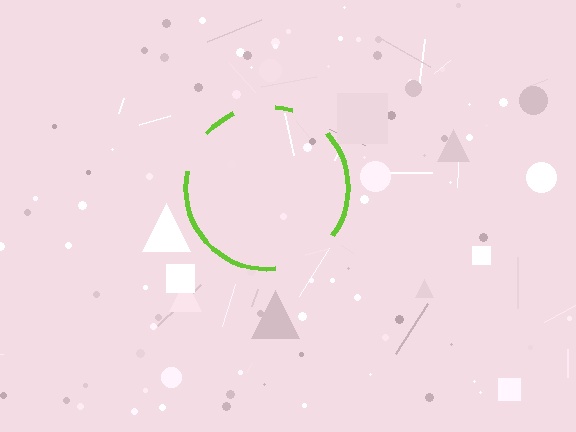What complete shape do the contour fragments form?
The contour fragments form a circle.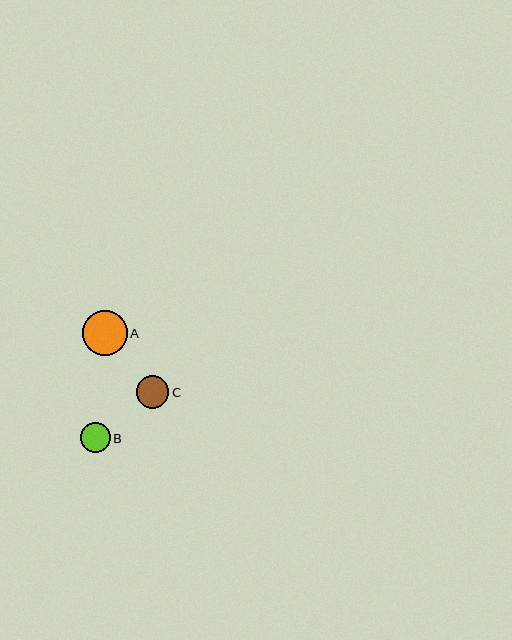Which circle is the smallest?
Circle B is the smallest with a size of approximately 30 pixels.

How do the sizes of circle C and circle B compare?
Circle C and circle B are approximately the same size.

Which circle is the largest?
Circle A is the largest with a size of approximately 45 pixels.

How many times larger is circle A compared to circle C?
Circle A is approximately 1.4 times the size of circle C.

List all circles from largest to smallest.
From largest to smallest: A, C, B.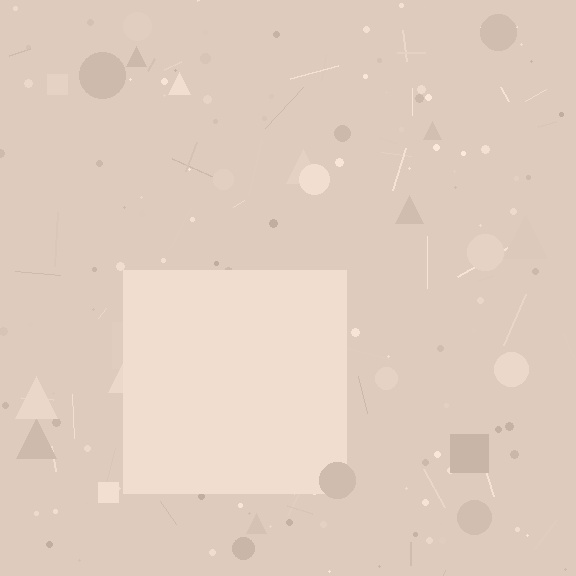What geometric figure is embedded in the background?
A square is embedded in the background.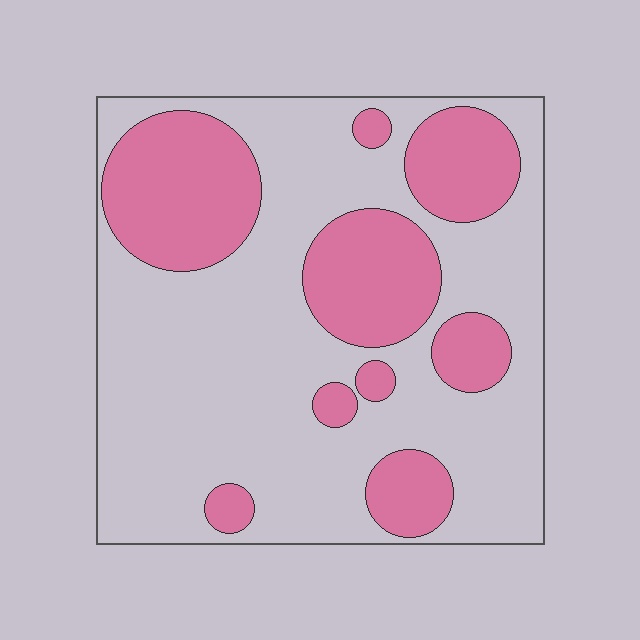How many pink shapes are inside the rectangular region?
9.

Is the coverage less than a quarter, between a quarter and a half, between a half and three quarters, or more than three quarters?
Between a quarter and a half.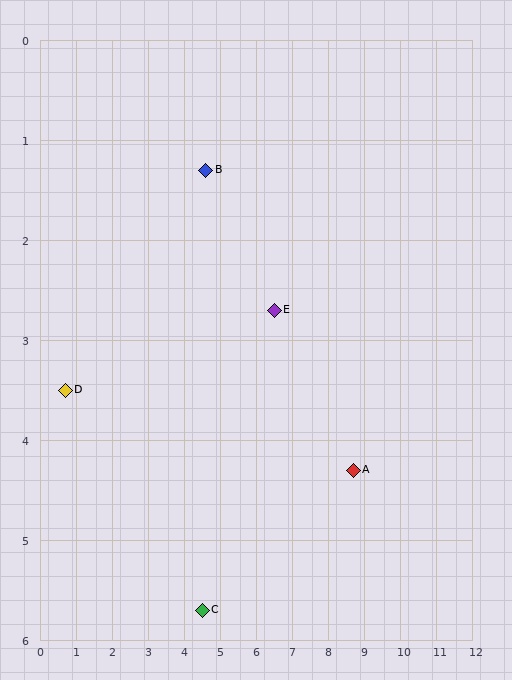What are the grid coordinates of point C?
Point C is at approximately (4.5, 5.7).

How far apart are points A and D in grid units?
Points A and D are about 8.0 grid units apart.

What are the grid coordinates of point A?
Point A is at approximately (8.7, 4.3).